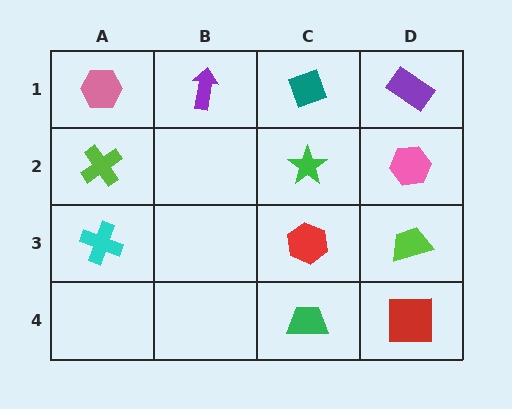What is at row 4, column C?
A green trapezoid.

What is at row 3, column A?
A cyan cross.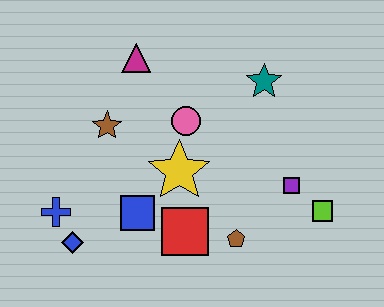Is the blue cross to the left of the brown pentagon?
Yes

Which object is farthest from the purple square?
The blue cross is farthest from the purple square.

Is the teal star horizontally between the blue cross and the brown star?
No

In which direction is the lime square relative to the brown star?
The lime square is to the right of the brown star.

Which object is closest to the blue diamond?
The blue cross is closest to the blue diamond.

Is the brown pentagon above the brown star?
No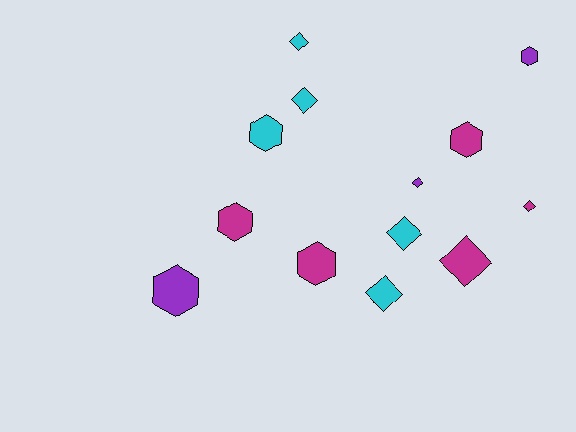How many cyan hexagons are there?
There is 1 cyan hexagon.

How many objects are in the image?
There are 13 objects.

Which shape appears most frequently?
Diamond, with 7 objects.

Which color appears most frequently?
Magenta, with 5 objects.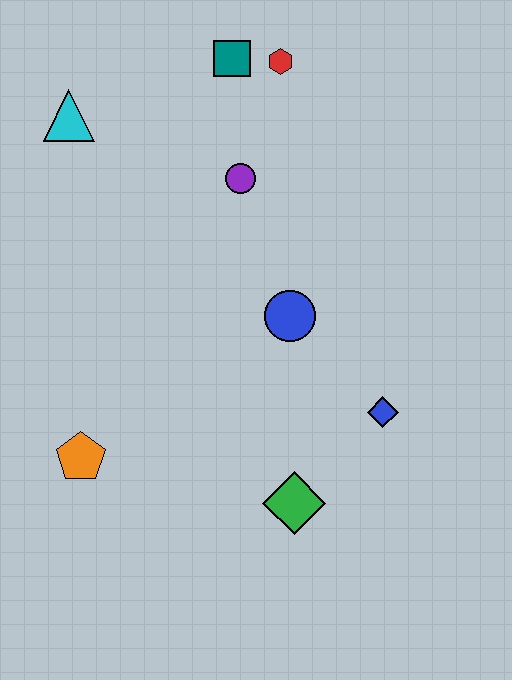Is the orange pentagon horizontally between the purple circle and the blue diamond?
No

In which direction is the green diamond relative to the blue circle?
The green diamond is below the blue circle.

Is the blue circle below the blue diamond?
No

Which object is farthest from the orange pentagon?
The red hexagon is farthest from the orange pentagon.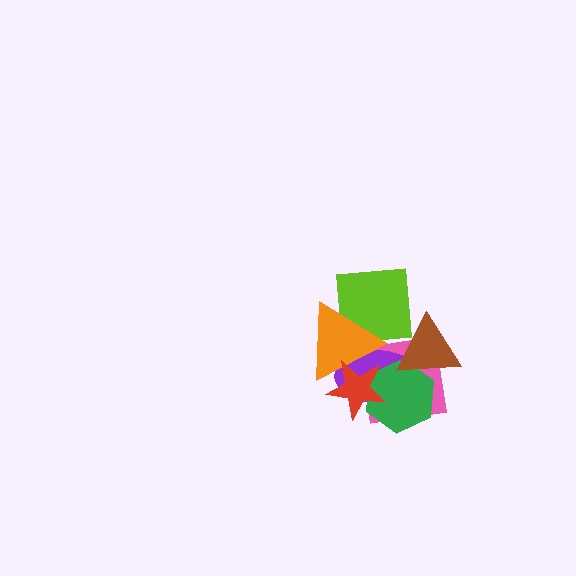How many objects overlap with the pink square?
5 objects overlap with the pink square.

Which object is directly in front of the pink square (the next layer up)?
The purple ellipse is directly in front of the pink square.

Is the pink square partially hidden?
Yes, it is partially covered by another shape.